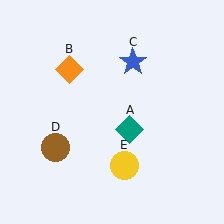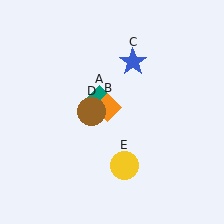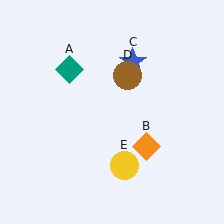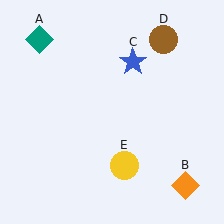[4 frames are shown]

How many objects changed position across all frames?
3 objects changed position: teal diamond (object A), orange diamond (object B), brown circle (object D).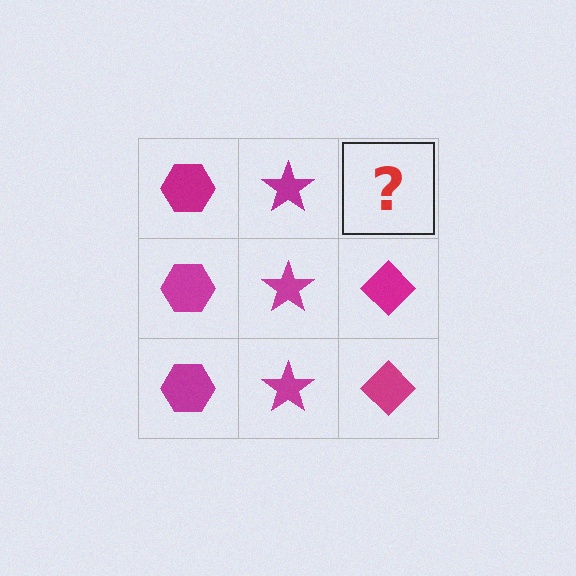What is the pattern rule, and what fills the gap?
The rule is that each column has a consistent shape. The gap should be filled with a magenta diamond.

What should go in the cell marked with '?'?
The missing cell should contain a magenta diamond.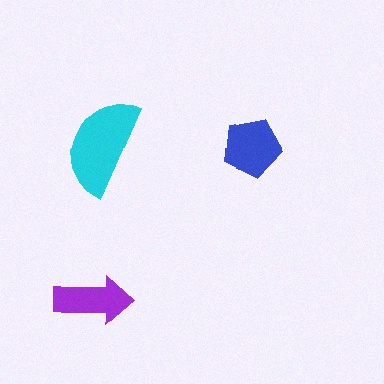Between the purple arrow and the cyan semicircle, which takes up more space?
The cyan semicircle.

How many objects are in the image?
There are 3 objects in the image.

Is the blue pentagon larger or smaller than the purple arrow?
Larger.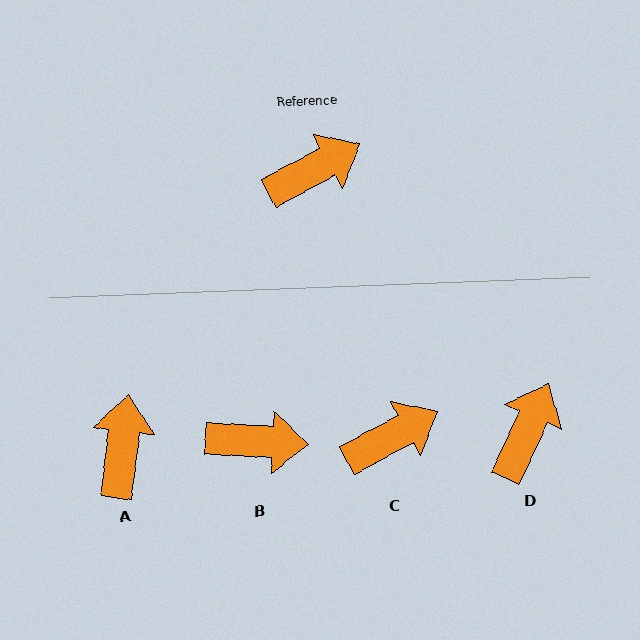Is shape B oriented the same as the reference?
No, it is off by about 32 degrees.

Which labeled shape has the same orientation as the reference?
C.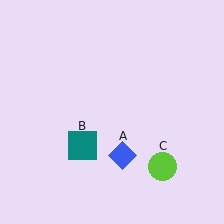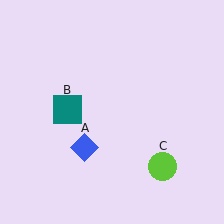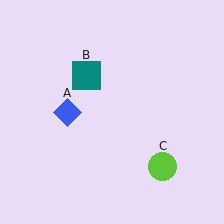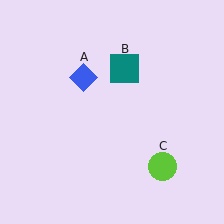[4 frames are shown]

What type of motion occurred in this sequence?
The blue diamond (object A), teal square (object B) rotated clockwise around the center of the scene.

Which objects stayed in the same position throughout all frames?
Lime circle (object C) remained stationary.